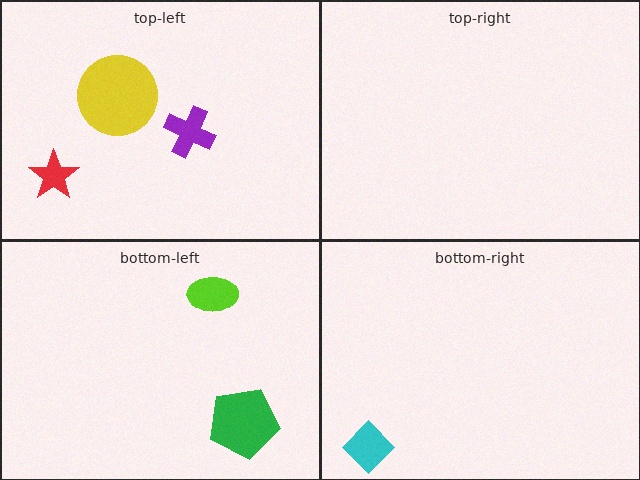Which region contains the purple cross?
The top-left region.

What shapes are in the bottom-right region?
The cyan diamond.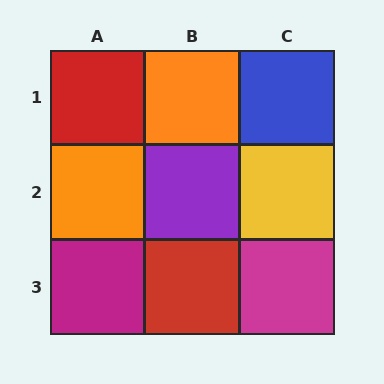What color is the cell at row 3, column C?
Magenta.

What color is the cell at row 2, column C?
Yellow.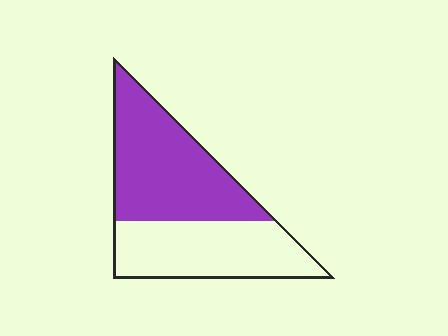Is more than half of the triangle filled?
Yes.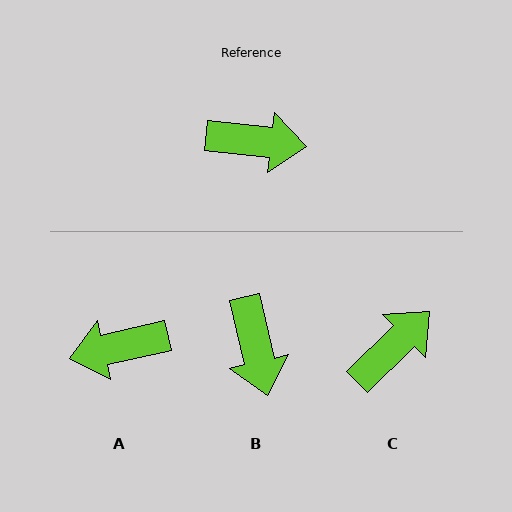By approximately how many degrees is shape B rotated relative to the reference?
Approximately 71 degrees clockwise.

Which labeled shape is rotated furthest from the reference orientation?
A, about 161 degrees away.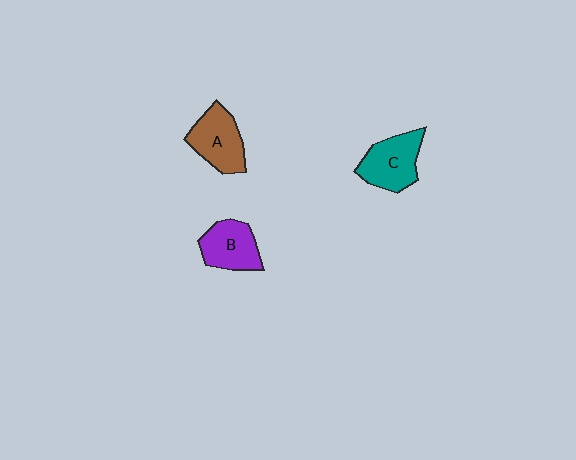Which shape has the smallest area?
Shape B (purple).